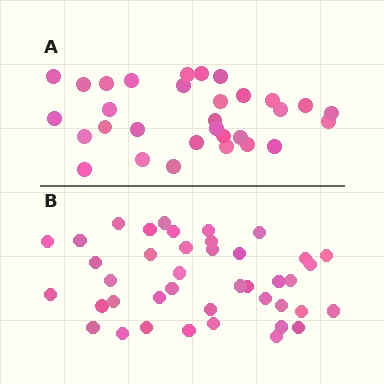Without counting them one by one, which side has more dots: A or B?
Region B (the bottom region) has more dots.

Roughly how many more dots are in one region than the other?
Region B has roughly 10 or so more dots than region A.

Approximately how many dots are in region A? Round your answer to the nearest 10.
About 30 dots. (The exact count is 31, which rounds to 30.)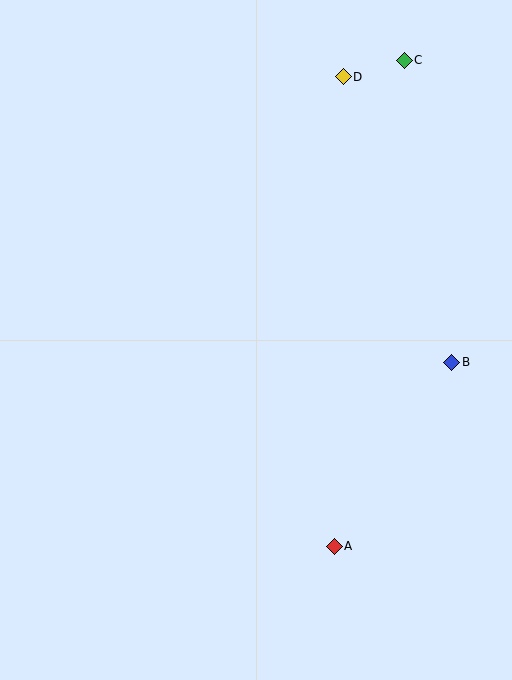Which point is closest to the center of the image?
Point B at (452, 362) is closest to the center.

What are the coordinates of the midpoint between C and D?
The midpoint between C and D is at (374, 69).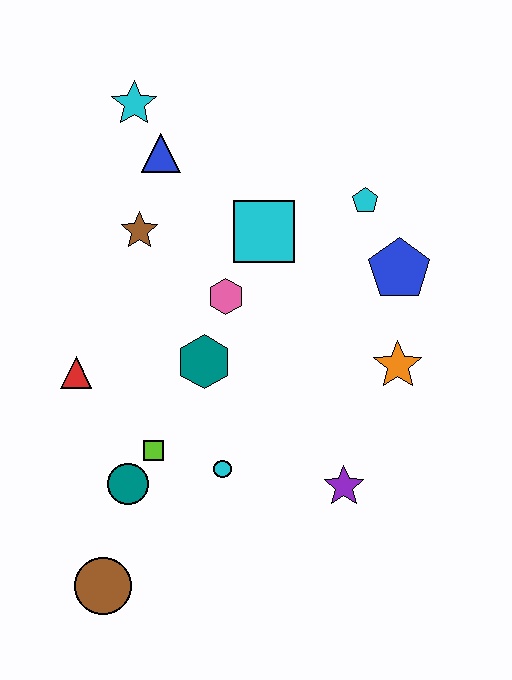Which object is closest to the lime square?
The teal circle is closest to the lime square.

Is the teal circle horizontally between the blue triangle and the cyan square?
No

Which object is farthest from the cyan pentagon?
The brown circle is farthest from the cyan pentagon.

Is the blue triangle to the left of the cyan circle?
Yes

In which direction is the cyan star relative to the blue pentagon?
The cyan star is to the left of the blue pentagon.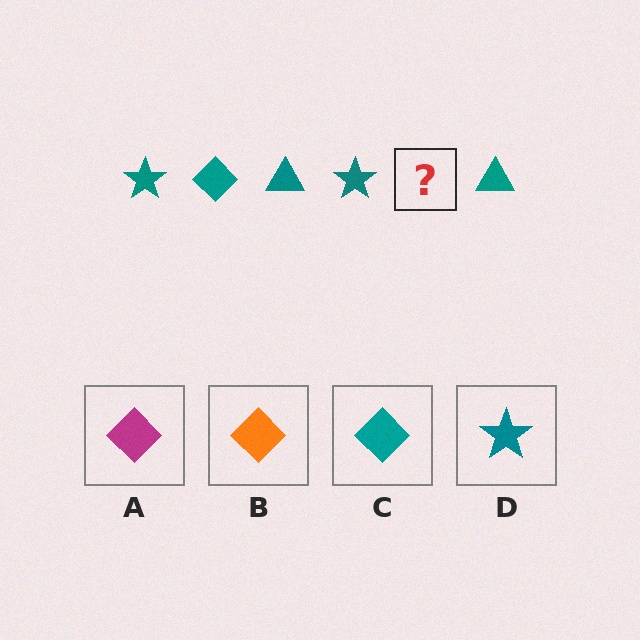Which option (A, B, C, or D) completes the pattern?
C.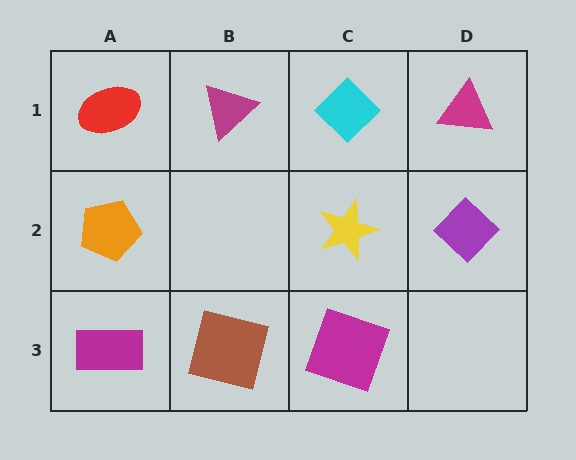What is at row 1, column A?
A red ellipse.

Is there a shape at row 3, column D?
No, that cell is empty.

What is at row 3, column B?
A brown square.